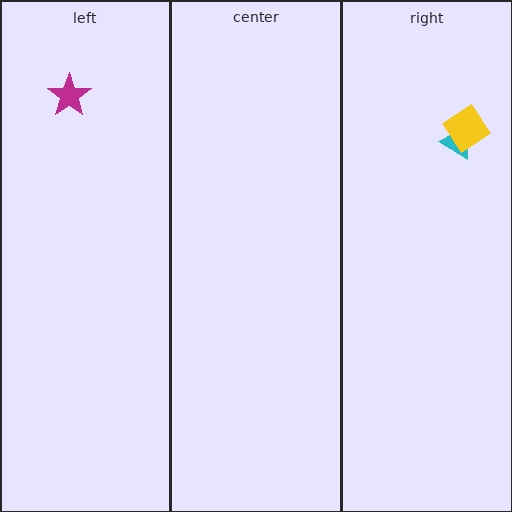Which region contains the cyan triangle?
The right region.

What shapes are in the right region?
The cyan triangle, the yellow diamond.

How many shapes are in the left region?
1.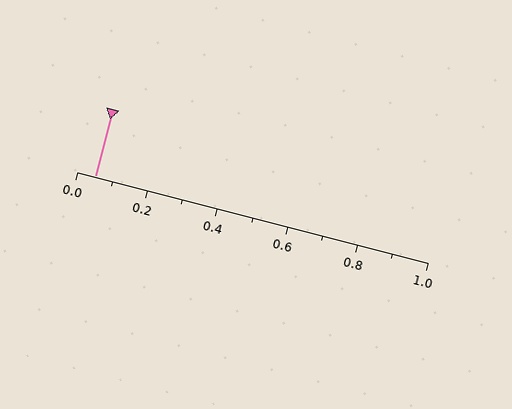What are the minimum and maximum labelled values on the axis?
The axis runs from 0.0 to 1.0.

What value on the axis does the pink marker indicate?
The marker indicates approximately 0.05.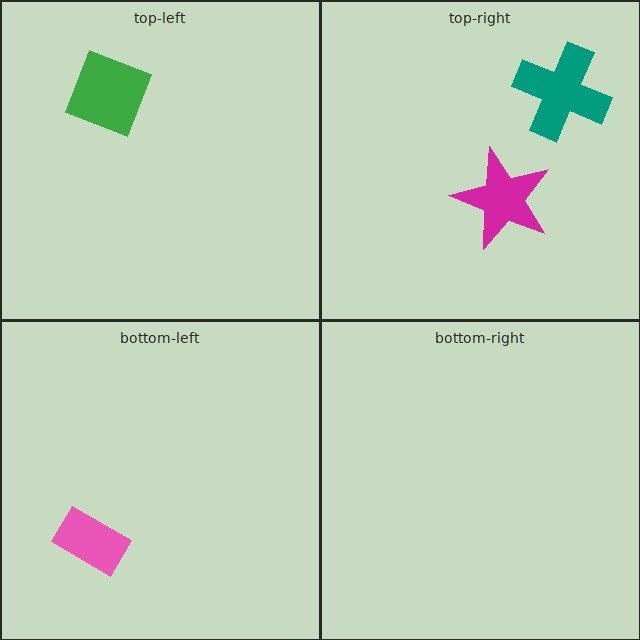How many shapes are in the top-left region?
1.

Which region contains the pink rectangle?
The bottom-left region.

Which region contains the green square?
The top-left region.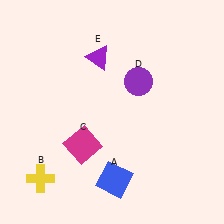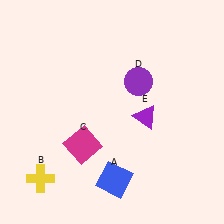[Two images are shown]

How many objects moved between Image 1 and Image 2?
1 object moved between the two images.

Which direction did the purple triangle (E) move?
The purple triangle (E) moved down.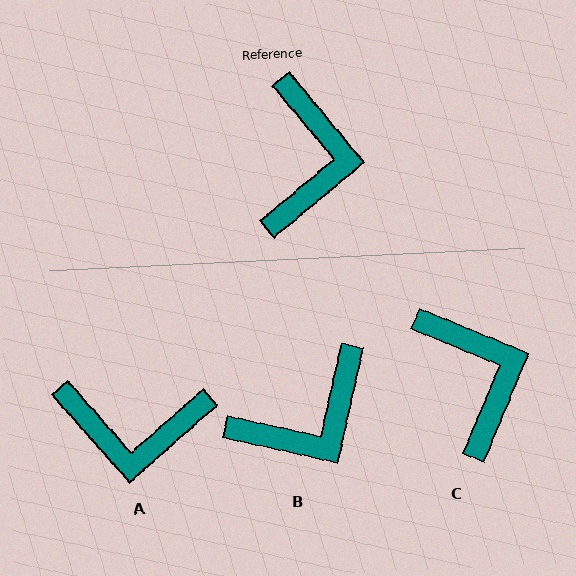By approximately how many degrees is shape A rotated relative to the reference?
Approximately 88 degrees clockwise.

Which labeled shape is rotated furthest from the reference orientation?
A, about 88 degrees away.